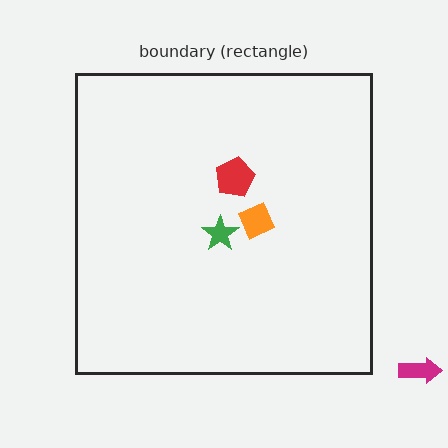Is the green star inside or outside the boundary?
Inside.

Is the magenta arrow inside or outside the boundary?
Outside.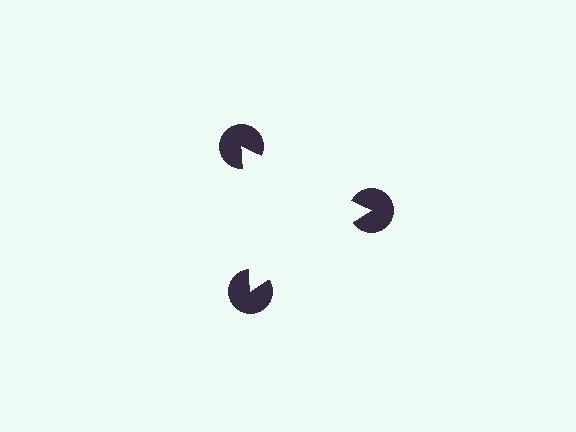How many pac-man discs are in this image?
There are 3 — one at each vertex of the illusory triangle.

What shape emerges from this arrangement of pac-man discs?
An illusory triangle — its edges are inferred from the aligned wedge cuts in the pac-man discs, not physically drawn.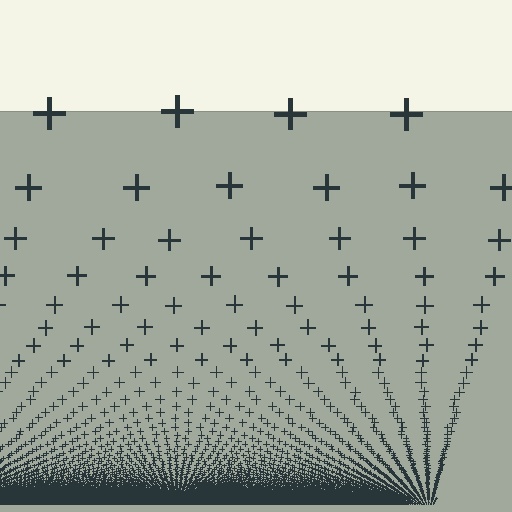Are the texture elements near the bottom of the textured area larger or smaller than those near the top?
Smaller. The gradient is inverted — elements near the bottom are smaller and denser.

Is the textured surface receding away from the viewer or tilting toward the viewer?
The surface appears to tilt toward the viewer. Texture elements get larger and sparser toward the top.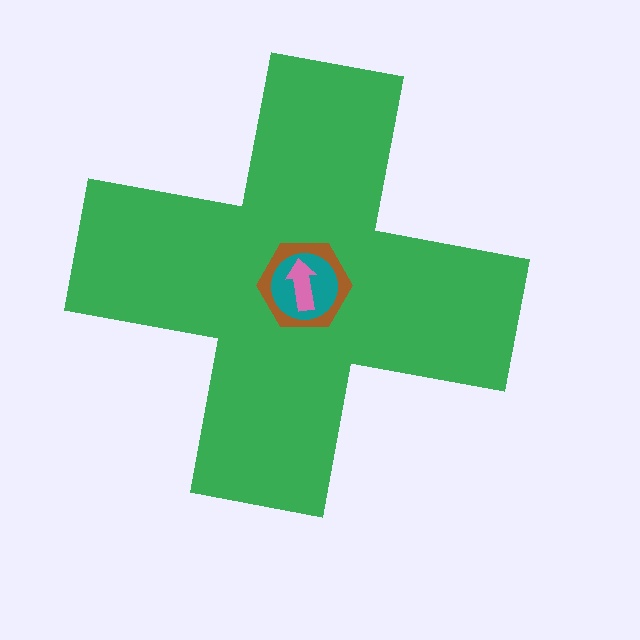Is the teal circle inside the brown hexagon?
Yes.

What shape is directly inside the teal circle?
The pink arrow.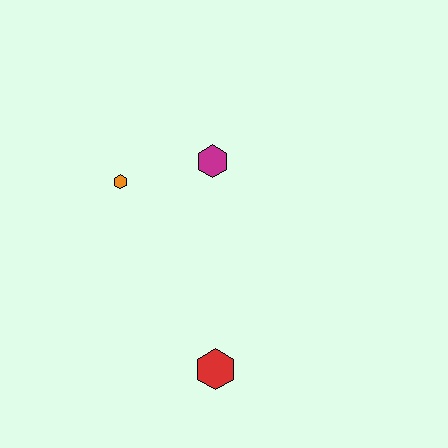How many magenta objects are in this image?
There is 1 magenta object.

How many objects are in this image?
There are 3 objects.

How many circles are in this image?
There are no circles.